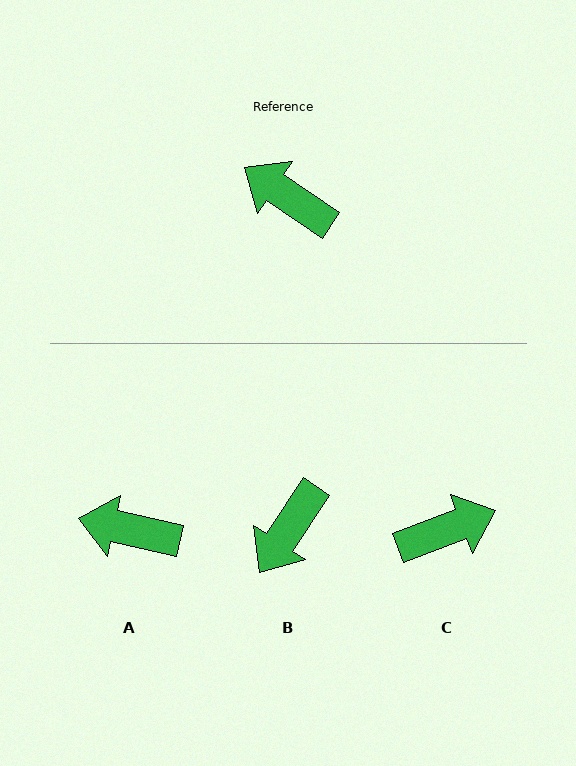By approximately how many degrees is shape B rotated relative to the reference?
Approximately 90 degrees counter-clockwise.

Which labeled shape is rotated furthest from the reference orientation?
C, about 125 degrees away.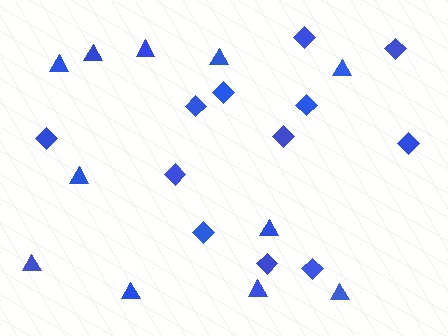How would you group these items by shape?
There are 2 groups: one group of diamonds (12) and one group of triangles (11).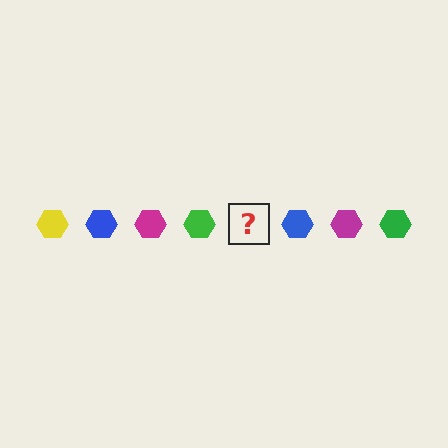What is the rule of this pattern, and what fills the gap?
The rule is that the pattern cycles through yellow, blue, magenta, green hexagons. The gap should be filled with a yellow hexagon.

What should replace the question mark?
The question mark should be replaced with a yellow hexagon.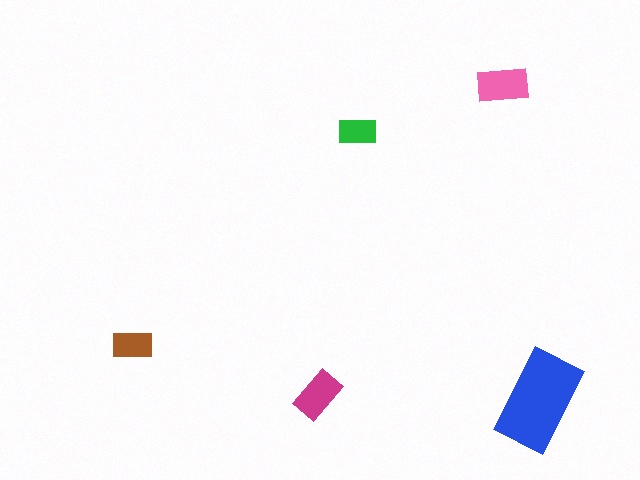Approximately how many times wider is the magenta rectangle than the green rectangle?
About 1.5 times wider.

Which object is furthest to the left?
The brown rectangle is leftmost.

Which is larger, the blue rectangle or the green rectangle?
The blue one.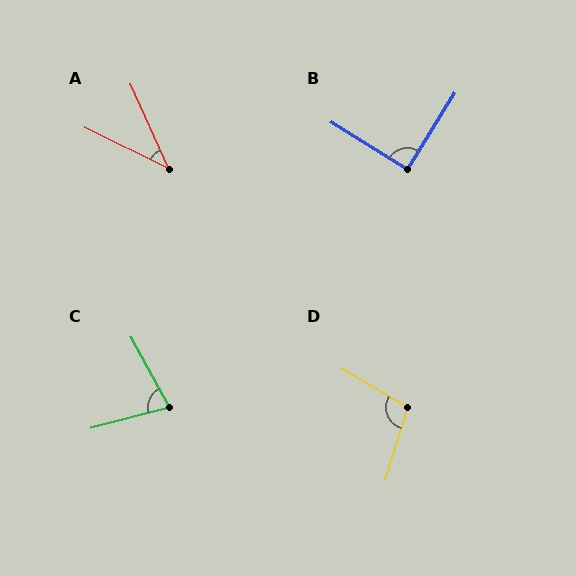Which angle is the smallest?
A, at approximately 40 degrees.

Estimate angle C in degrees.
Approximately 76 degrees.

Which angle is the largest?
D, at approximately 103 degrees.